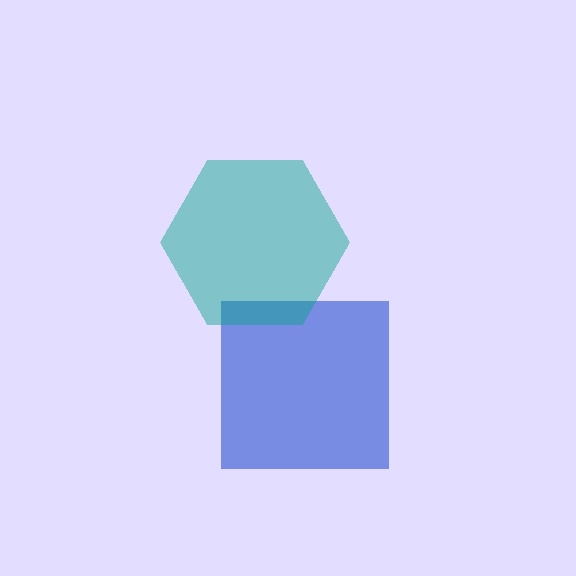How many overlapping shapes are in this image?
There are 2 overlapping shapes in the image.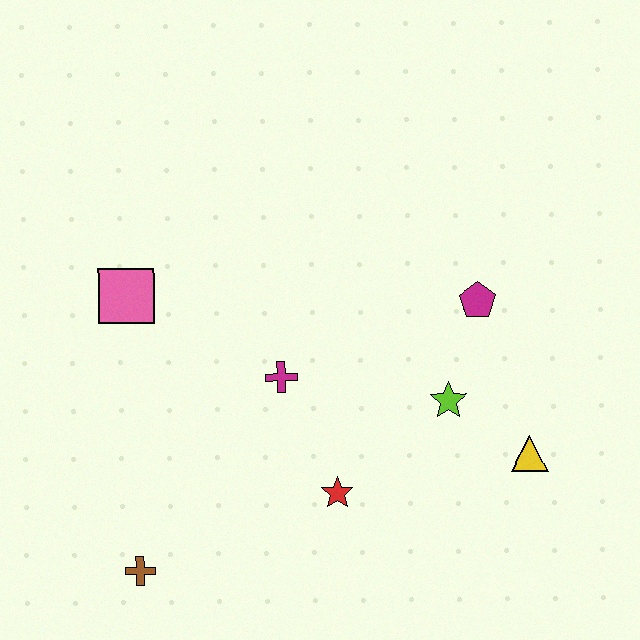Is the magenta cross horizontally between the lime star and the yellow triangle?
No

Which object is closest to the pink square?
The magenta cross is closest to the pink square.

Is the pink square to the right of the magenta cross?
No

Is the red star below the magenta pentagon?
Yes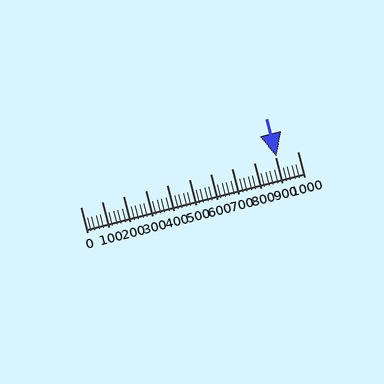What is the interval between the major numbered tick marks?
The major tick marks are spaced 100 units apart.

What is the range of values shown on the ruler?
The ruler shows values from 0 to 1000.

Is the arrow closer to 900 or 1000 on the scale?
The arrow is closer to 900.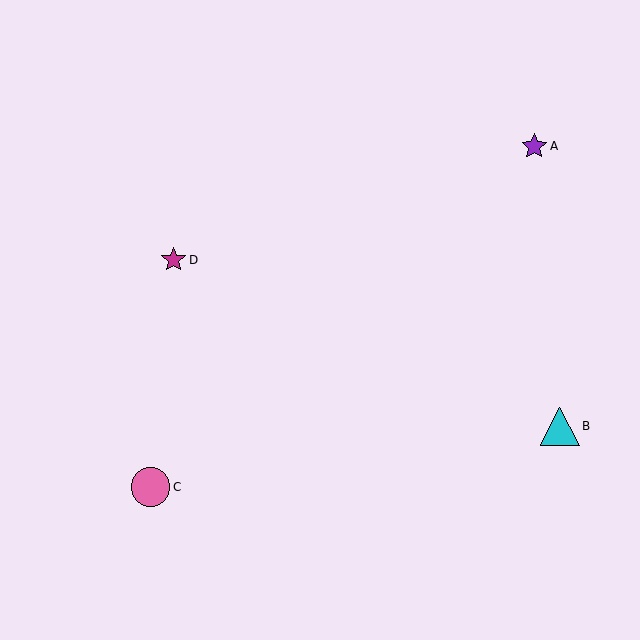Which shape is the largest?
The cyan triangle (labeled B) is the largest.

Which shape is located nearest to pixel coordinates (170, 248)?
The magenta star (labeled D) at (174, 260) is nearest to that location.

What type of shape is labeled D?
Shape D is a magenta star.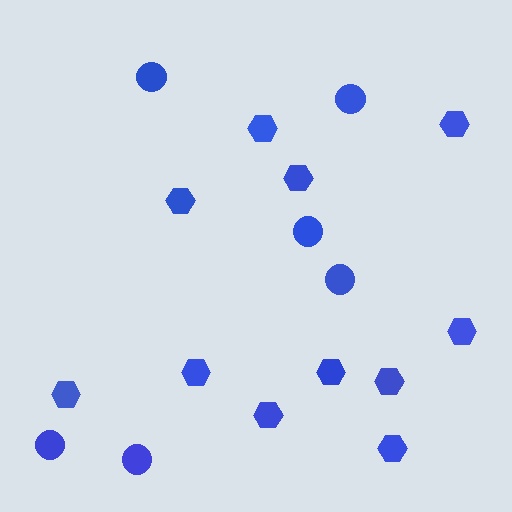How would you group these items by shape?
There are 2 groups: one group of hexagons (11) and one group of circles (6).